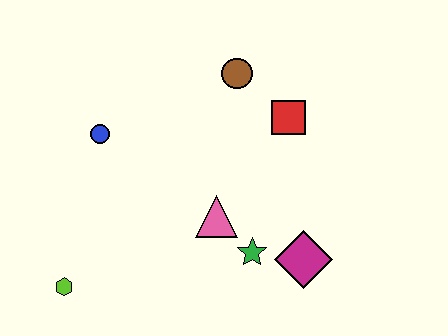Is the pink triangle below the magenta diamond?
No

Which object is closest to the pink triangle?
The green star is closest to the pink triangle.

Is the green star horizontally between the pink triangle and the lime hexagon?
No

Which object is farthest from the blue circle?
The magenta diamond is farthest from the blue circle.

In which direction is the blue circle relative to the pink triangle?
The blue circle is to the left of the pink triangle.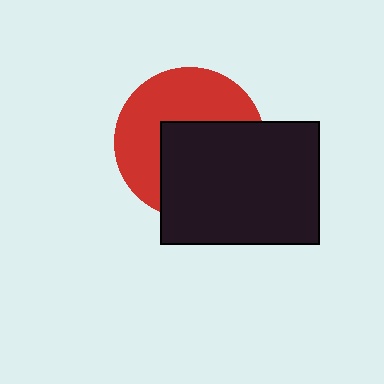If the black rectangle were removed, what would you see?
You would see the complete red circle.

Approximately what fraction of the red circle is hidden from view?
Roughly 50% of the red circle is hidden behind the black rectangle.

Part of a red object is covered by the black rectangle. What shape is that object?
It is a circle.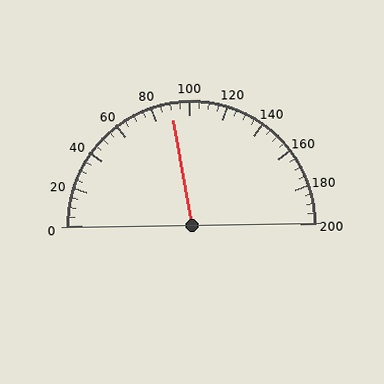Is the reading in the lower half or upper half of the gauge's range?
The reading is in the lower half of the range (0 to 200).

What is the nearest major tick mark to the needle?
The nearest major tick mark is 80.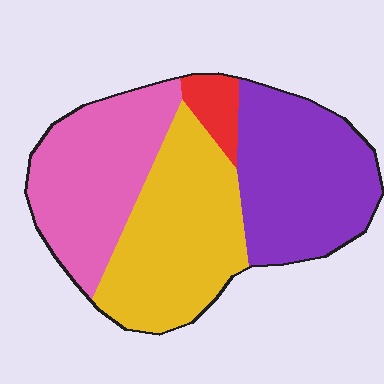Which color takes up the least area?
Red, at roughly 5%.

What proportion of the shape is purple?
Purple covers around 30% of the shape.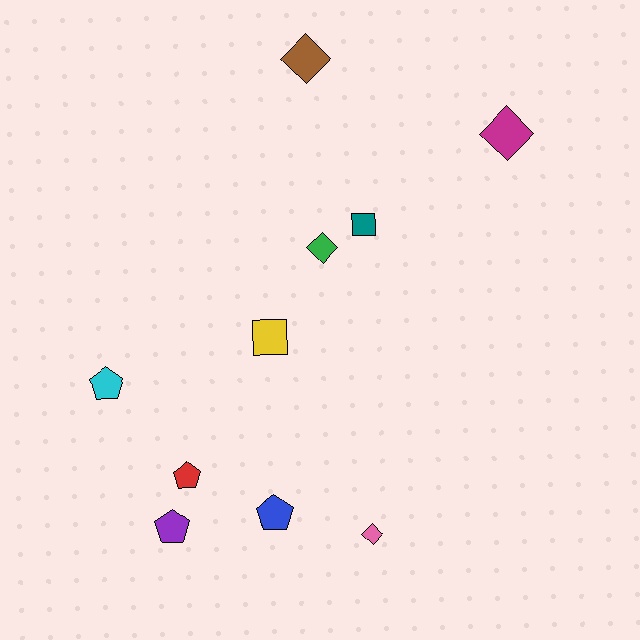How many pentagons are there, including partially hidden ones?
There are 4 pentagons.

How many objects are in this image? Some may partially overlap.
There are 10 objects.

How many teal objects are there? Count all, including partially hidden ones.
There is 1 teal object.